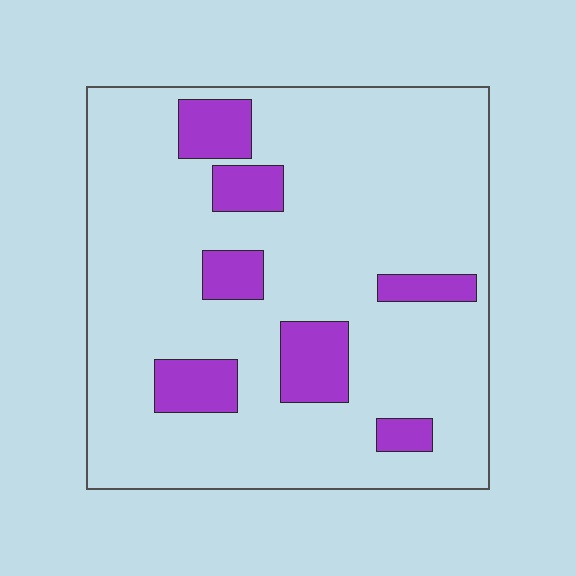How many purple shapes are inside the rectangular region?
7.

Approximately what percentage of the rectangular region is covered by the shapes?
Approximately 15%.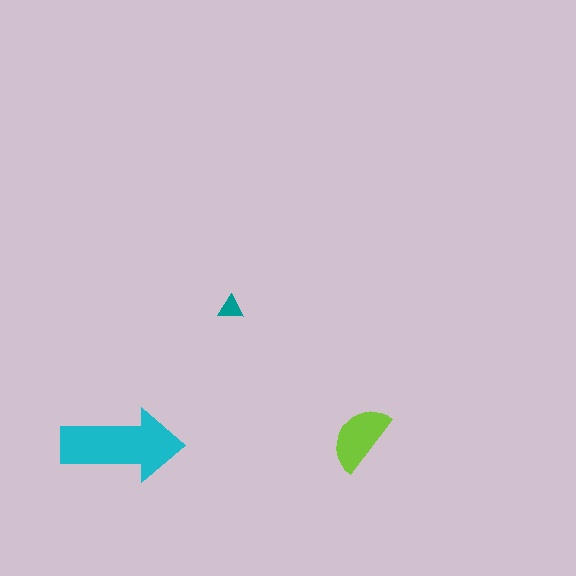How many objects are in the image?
There are 3 objects in the image.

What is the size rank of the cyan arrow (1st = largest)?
1st.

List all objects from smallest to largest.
The teal triangle, the lime semicircle, the cyan arrow.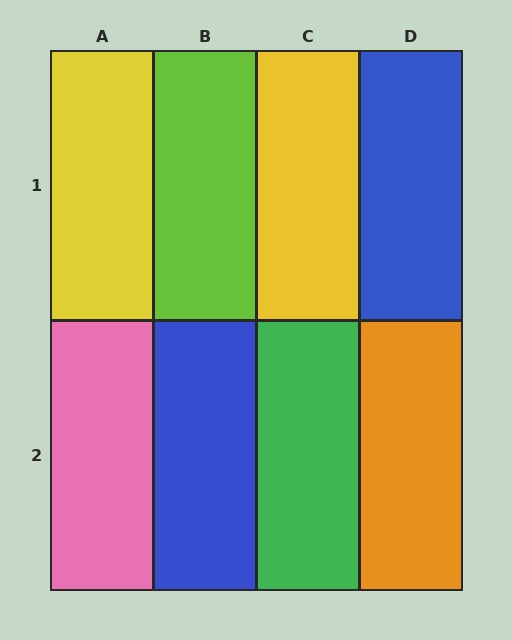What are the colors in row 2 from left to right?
Pink, blue, green, orange.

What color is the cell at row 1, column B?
Lime.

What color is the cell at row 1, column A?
Yellow.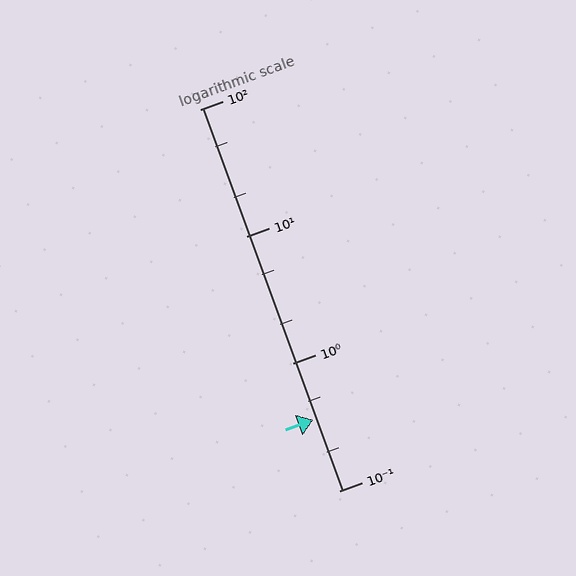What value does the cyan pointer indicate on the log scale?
The pointer indicates approximately 0.36.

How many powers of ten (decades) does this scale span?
The scale spans 3 decades, from 0.1 to 100.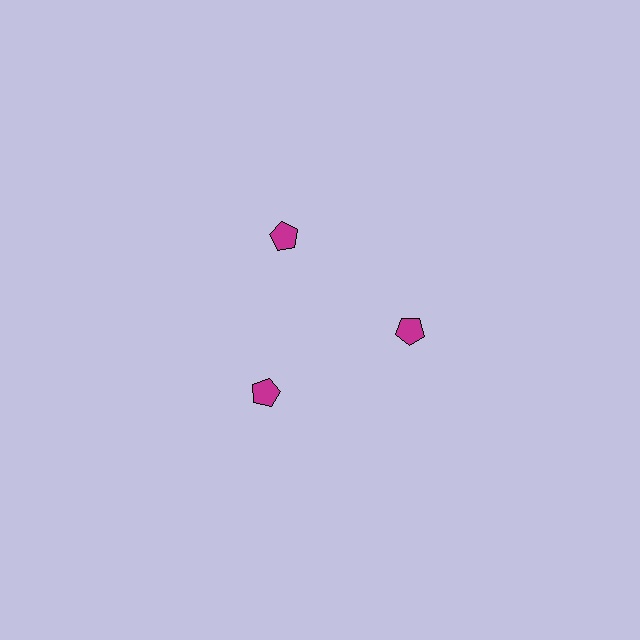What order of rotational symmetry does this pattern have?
This pattern has 3-fold rotational symmetry.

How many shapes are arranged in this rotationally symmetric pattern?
There are 3 shapes, arranged in 3 groups of 1.